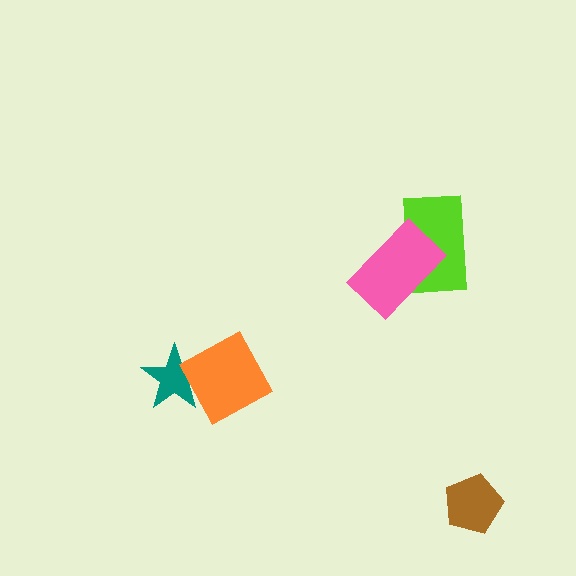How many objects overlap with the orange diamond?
1 object overlaps with the orange diamond.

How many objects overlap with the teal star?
1 object overlaps with the teal star.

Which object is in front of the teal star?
The orange diamond is in front of the teal star.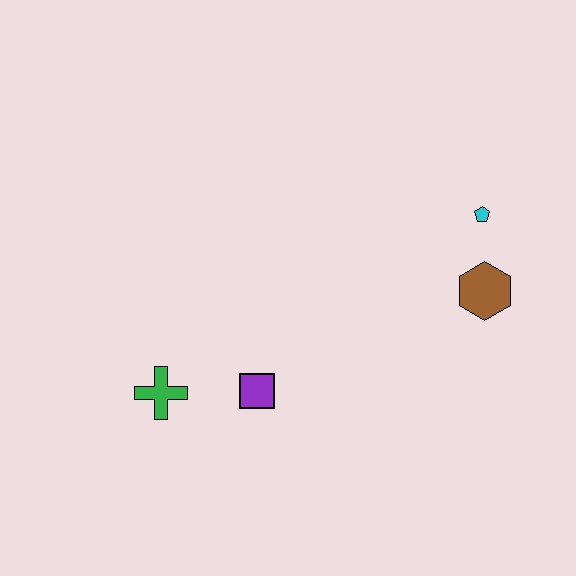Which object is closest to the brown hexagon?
The cyan pentagon is closest to the brown hexagon.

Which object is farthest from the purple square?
The cyan pentagon is farthest from the purple square.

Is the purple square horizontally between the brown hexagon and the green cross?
Yes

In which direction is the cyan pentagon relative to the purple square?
The cyan pentagon is to the right of the purple square.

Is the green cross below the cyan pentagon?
Yes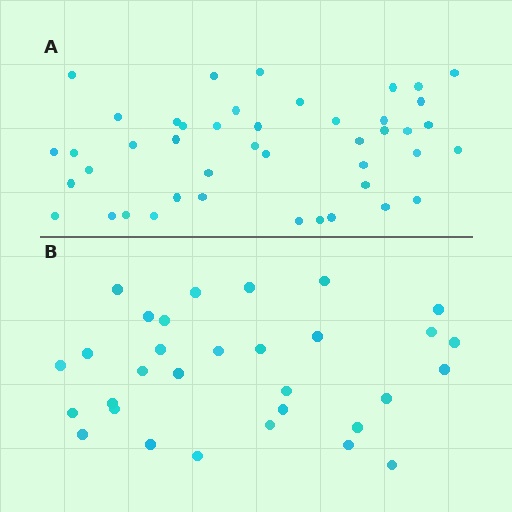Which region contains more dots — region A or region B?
Region A (the top region) has more dots.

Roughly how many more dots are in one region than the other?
Region A has approximately 15 more dots than region B.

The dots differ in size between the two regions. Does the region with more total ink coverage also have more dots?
No. Region B has more total ink coverage because its dots are larger, but region A actually contains more individual dots. Total area can be misleading — the number of items is what matters here.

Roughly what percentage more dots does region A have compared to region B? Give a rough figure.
About 40% more.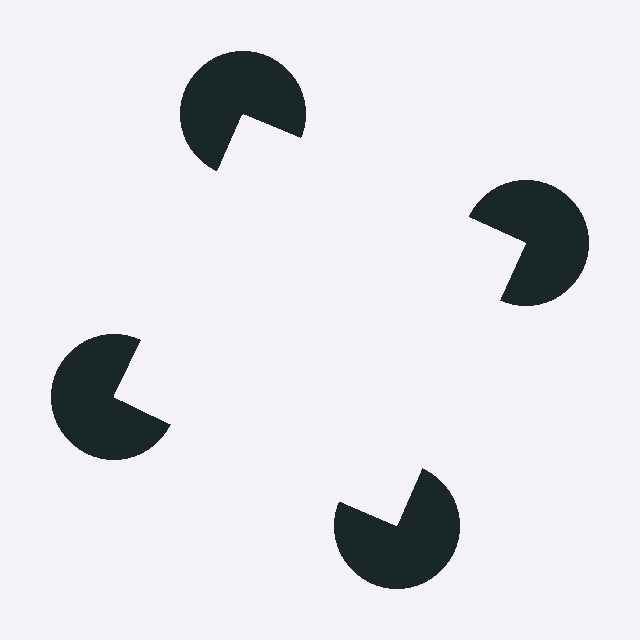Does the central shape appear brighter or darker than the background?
It typically appears slightly brighter than the background, even though no actual brightness change is drawn.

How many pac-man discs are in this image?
There are 4 — one at each vertex of the illusory square.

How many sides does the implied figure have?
4 sides.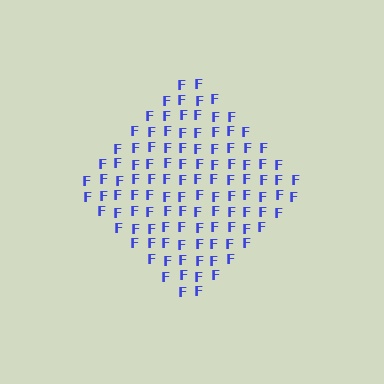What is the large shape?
The large shape is a diamond.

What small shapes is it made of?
It is made of small letter F's.